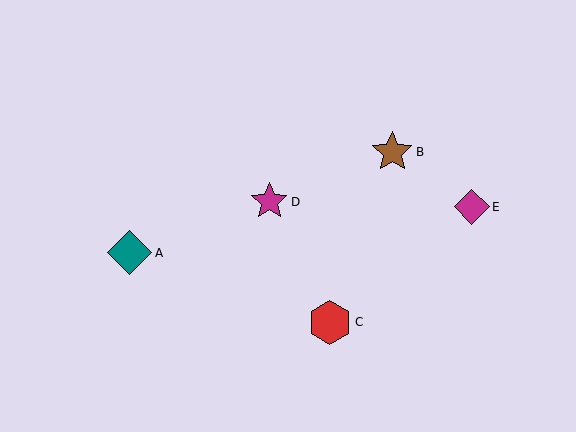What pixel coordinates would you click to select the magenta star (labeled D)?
Click at (269, 202) to select the magenta star D.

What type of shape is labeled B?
Shape B is a brown star.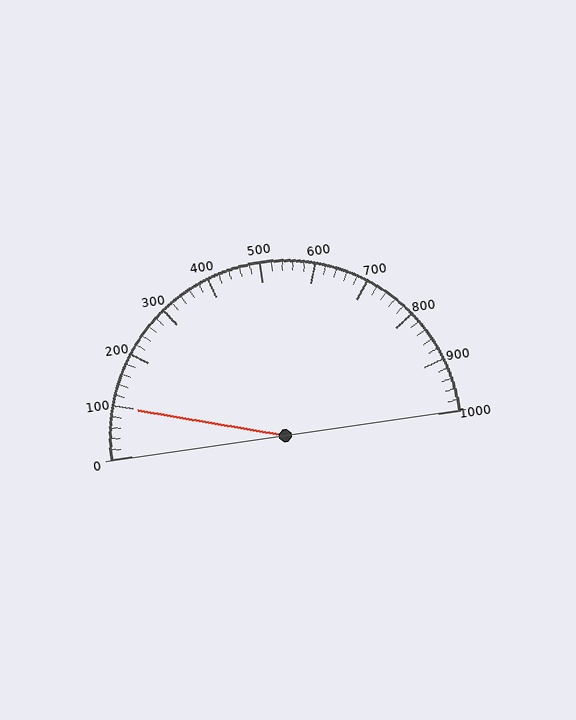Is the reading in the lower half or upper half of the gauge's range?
The reading is in the lower half of the range (0 to 1000).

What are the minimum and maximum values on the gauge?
The gauge ranges from 0 to 1000.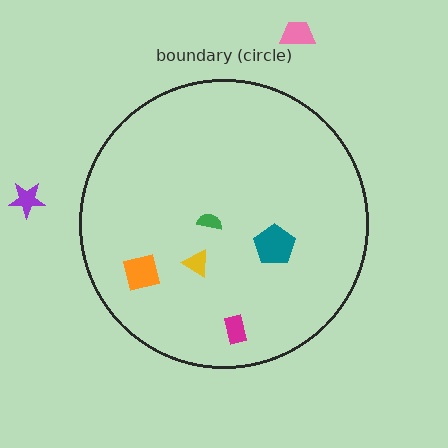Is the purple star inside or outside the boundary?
Outside.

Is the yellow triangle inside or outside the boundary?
Inside.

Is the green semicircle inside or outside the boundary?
Inside.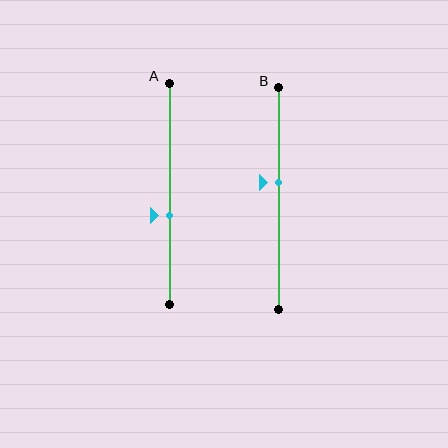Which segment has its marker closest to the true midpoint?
Segment B has its marker closest to the true midpoint.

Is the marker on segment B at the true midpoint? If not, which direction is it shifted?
No, the marker on segment B is shifted upward by about 7% of the segment length.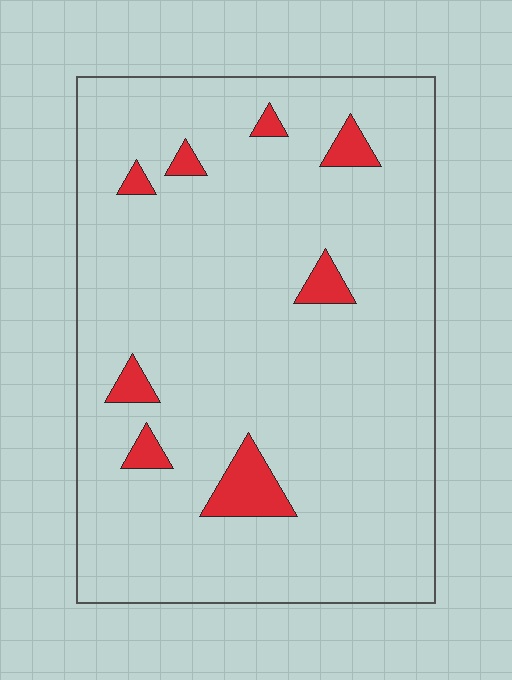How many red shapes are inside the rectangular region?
8.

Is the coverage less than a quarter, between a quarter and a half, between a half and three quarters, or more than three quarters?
Less than a quarter.